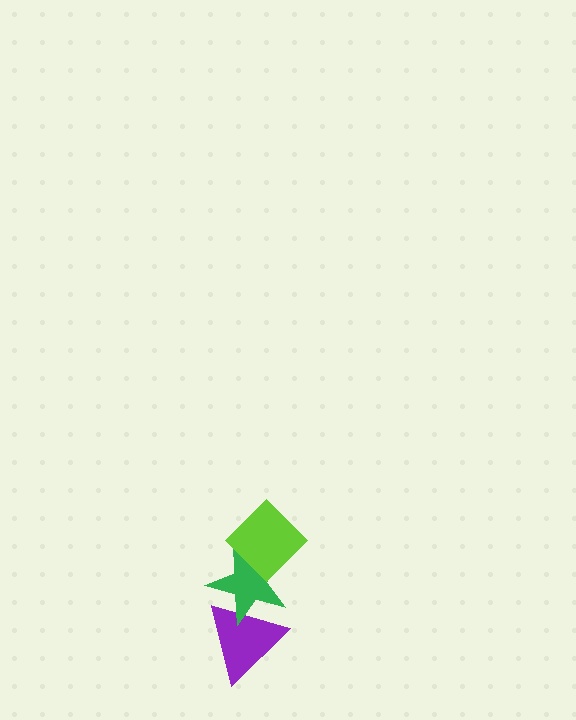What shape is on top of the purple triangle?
The green star is on top of the purple triangle.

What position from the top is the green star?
The green star is 2nd from the top.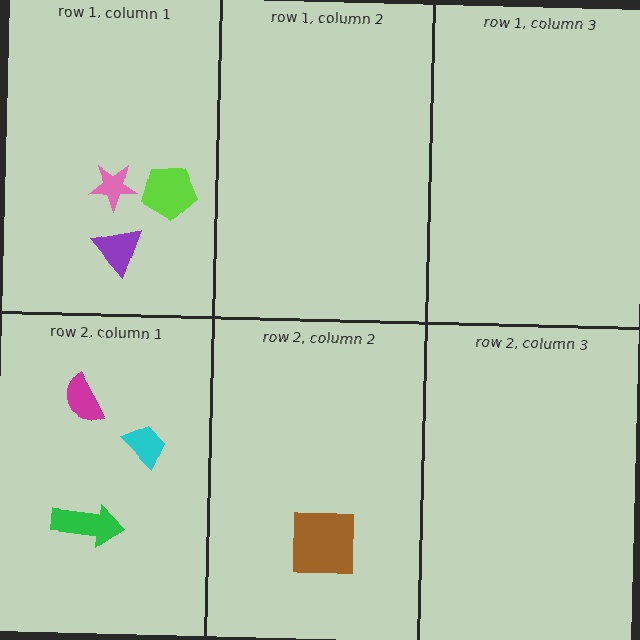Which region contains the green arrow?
The row 2, column 1 region.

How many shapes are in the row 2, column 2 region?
1.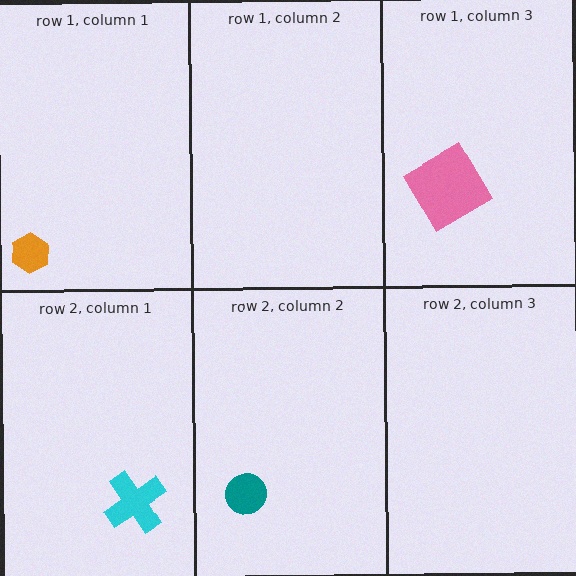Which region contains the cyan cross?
The row 2, column 1 region.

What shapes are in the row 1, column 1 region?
The orange hexagon.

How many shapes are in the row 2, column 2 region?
1.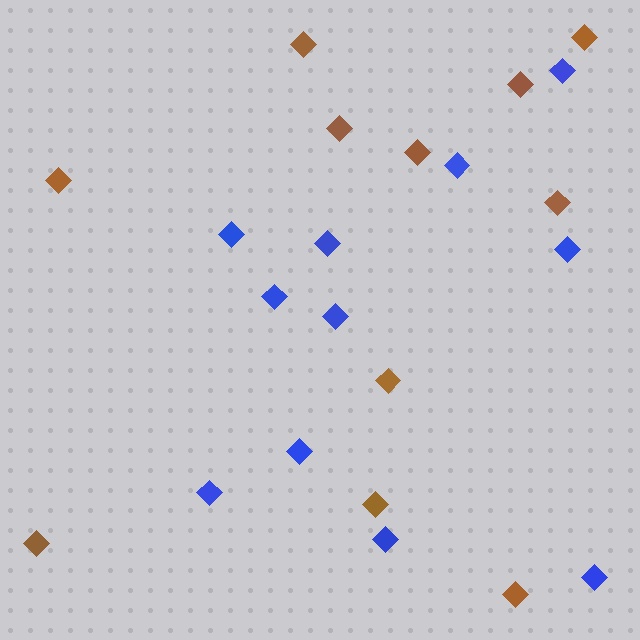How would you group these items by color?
There are 2 groups: one group of brown diamonds (11) and one group of blue diamonds (11).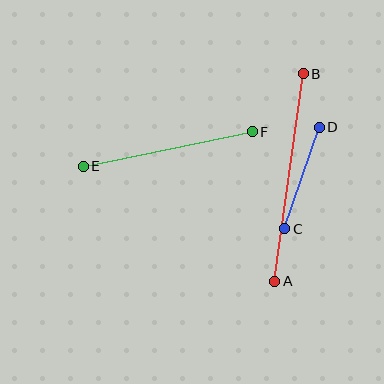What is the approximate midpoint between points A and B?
The midpoint is at approximately (289, 177) pixels.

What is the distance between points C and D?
The distance is approximately 107 pixels.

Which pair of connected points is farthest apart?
Points A and B are farthest apart.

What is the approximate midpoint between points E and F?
The midpoint is at approximately (168, 149) pixels.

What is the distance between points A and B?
The distance is approximately 210 pixels.